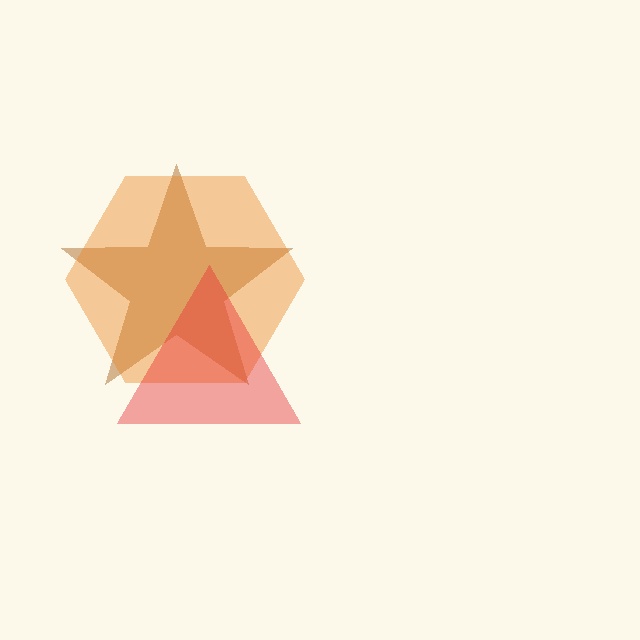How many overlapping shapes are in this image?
There are 3 overlapping shapes in the image.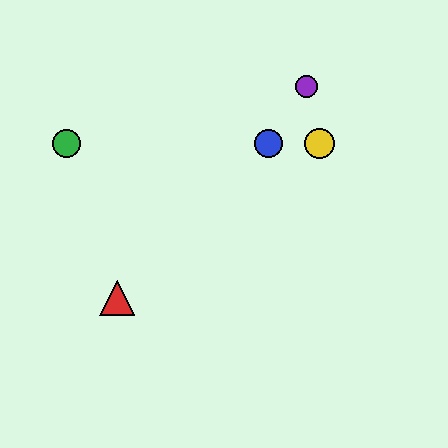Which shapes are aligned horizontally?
The blue circle, the green circle, the yellow circle are aligned horizontally.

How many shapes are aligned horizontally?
3 shapes (the blue circle, the green circle, the yellow circle) are aligned horizontally.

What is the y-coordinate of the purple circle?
The purple circle is at y≈87.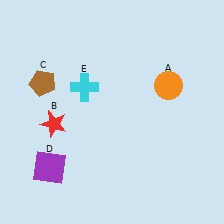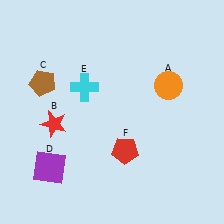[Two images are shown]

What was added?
A red pentagon (F) was added in Image 2.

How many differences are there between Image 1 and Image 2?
There is 1 difference between the two images.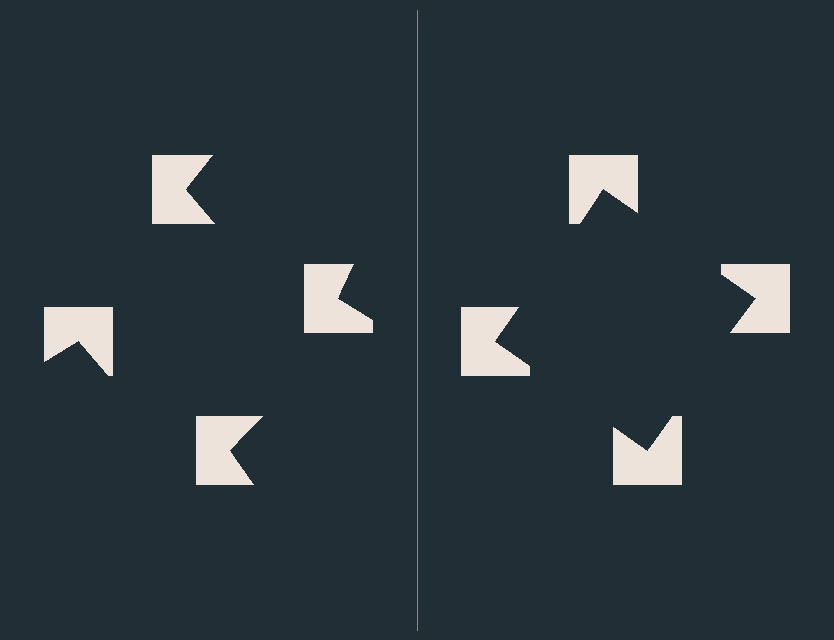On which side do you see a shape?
An illusory square appears on the right side. On the left side the wedge cuts are rotated, so no coherent shape forms.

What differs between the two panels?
The notched squares are positioned identically on both sides; only the wedge orientations differ. On the right they align to a square; on the left they are misaligned.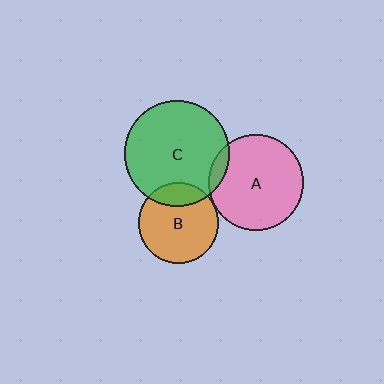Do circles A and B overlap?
Yes.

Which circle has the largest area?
Circle C (green).